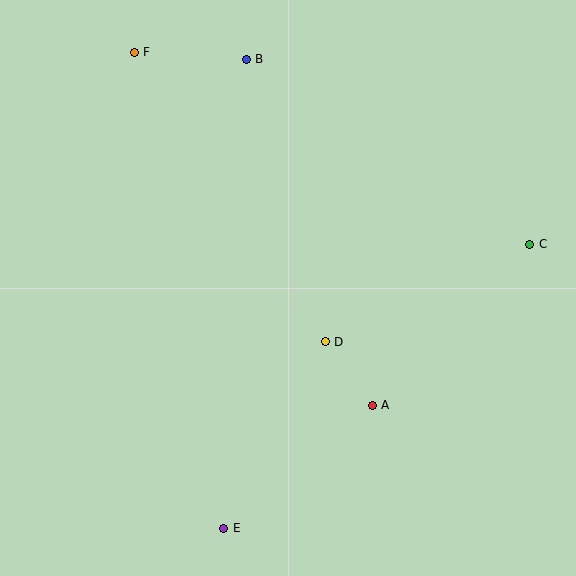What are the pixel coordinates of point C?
Point C is at (530, 244).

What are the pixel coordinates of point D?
Point D is at (325, 342).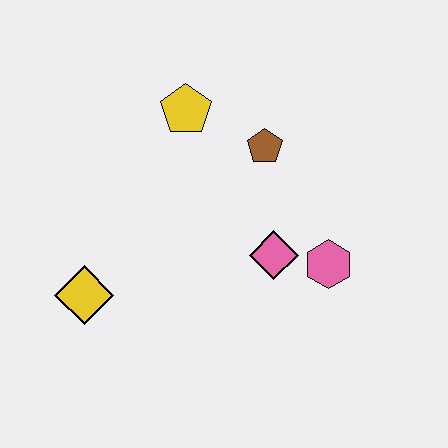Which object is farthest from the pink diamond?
The yellow diamond is farthest from the pink diamond.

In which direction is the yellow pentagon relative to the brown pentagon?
The yellow pentagon is to the left of the brown pentagon.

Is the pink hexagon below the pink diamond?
Yes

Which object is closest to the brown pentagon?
The yellow pentagon is closest to the brown pentagon.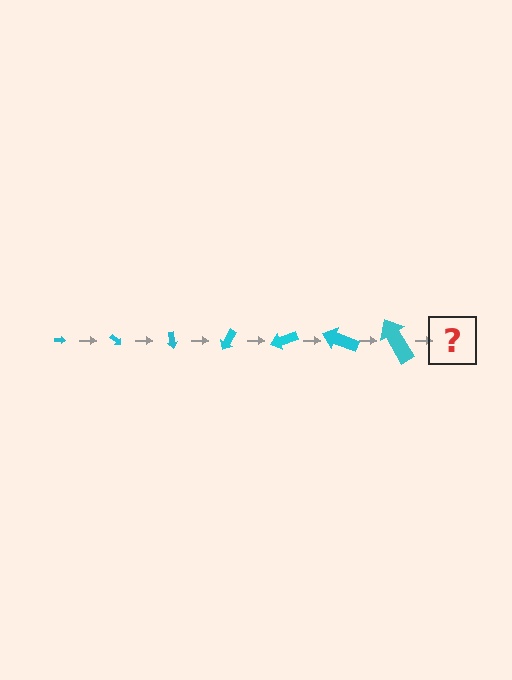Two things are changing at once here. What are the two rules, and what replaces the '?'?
The two rules are that the arrow grows larger each step and it rotates 40 degrees each step. The '?' should be an arrow, larger than the previous one and rotated 280 degrees from the start.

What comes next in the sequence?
The next element should be an arrow, larger than the previous one and rotated 280 degrees from the start.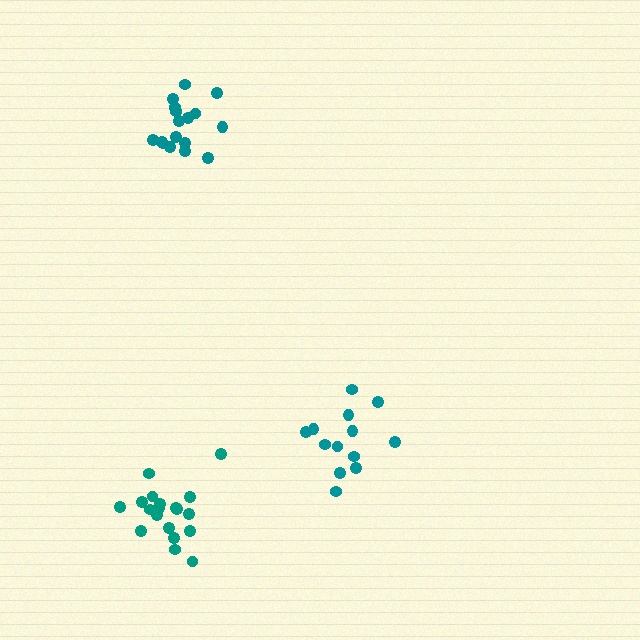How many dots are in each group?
Group 1: 17 dots, Group 2: 13 dots, Group 3: 19 dots (49 total).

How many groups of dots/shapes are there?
There are 3 groups.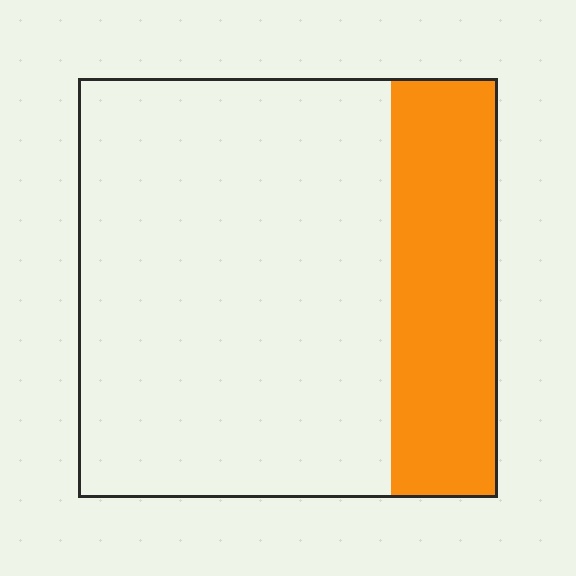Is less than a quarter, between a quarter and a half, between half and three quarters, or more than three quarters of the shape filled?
Between a quarter and a half.